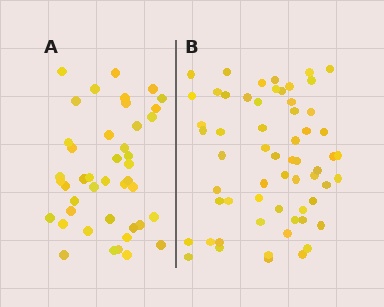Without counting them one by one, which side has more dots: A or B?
Region B (the right region) has more dots.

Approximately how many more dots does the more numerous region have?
Region B has approximately 15 more dots than region A.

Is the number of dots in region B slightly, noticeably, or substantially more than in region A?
Region B has noticeably more, but not dramatically so. The ratio is roughly 1.4 to 1.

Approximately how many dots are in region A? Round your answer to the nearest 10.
About 40 dots. (The exact count is 43, which rounds to 40.)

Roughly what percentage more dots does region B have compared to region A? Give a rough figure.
About 40% more.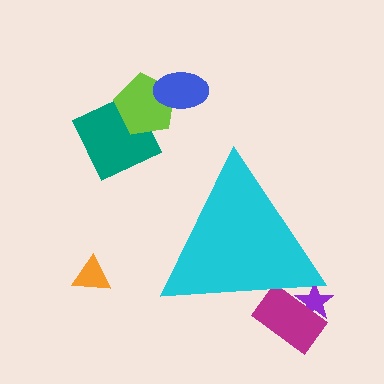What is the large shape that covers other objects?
A cyan triangle.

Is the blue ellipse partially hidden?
No, the blue ellipse is fully visible.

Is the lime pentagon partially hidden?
No, the lime pentagon is fully visible.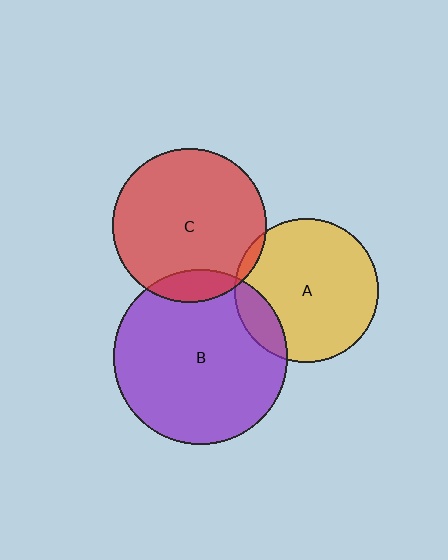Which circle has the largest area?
Circle B (purple).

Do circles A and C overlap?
Yes.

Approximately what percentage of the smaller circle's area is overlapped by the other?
Approximately 5%.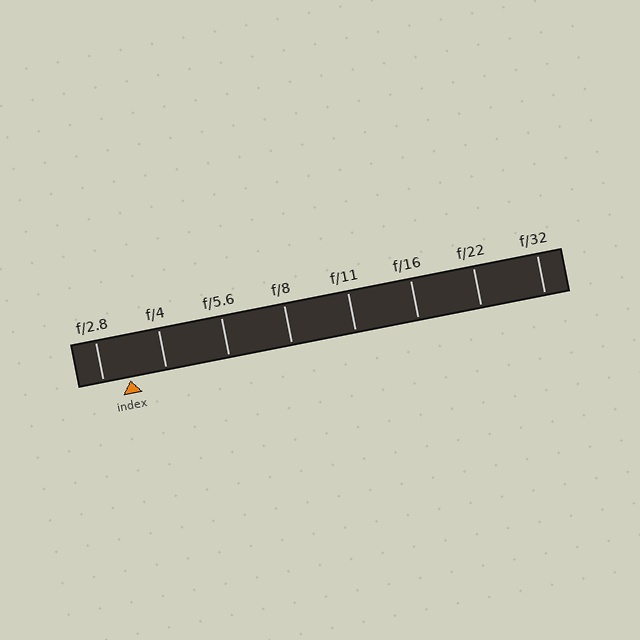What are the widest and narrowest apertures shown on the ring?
The widest aperture shown is f/2.8 and the narrowest is f/32.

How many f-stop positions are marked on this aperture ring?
There are 8 f-stop positions marked.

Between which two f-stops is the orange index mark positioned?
The index mark is between f/2.8 and f/4.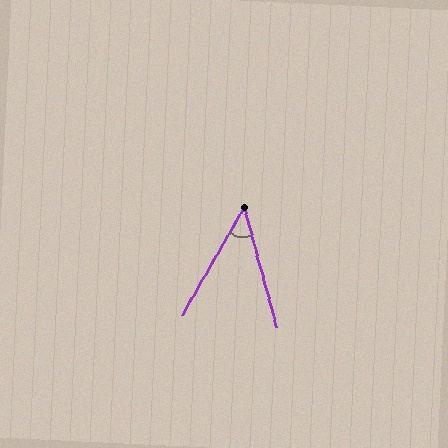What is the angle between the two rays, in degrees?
Approximately 45 degrees.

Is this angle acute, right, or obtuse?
It is acute.